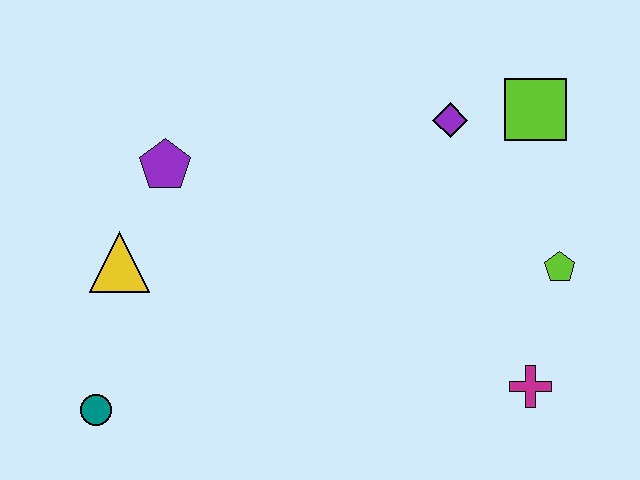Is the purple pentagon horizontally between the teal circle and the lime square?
Yes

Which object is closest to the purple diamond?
The lime square is closest to the purple diamond.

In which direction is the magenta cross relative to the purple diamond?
The magenta cross is below the purple diamond.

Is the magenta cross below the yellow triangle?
Yes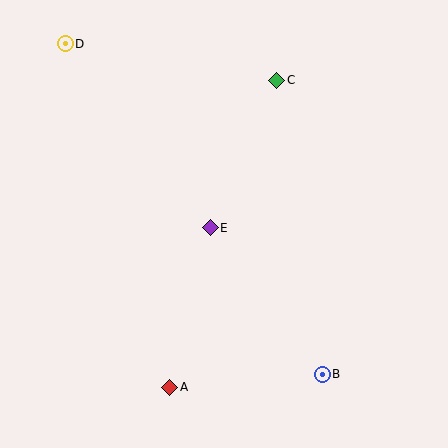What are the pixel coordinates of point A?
Point A is at (170, 387).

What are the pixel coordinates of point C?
Point C is at (277, 80).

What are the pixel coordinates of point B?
Point B is at (322, 374).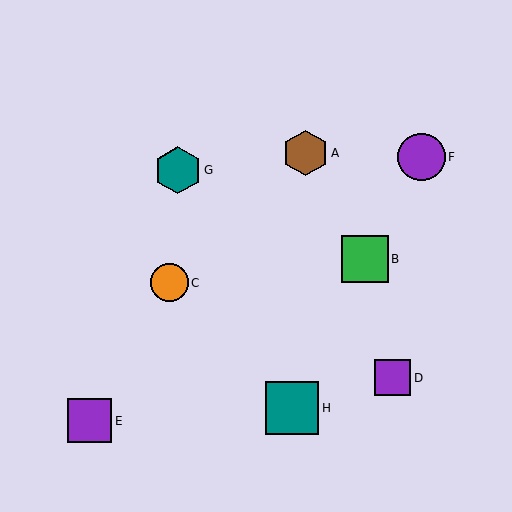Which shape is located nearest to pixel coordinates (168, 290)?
The orange circle (labeled C) at (169, 283) is nearest to that location.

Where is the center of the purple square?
The center of the purple square is at (393, 378).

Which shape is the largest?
The teal square (labeled H) is the largest.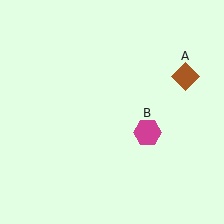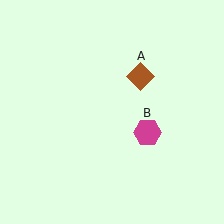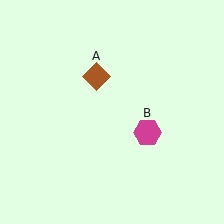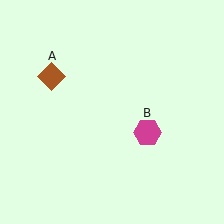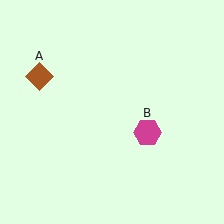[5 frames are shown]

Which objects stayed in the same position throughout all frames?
Magenta hexagon (object B) remained stationary.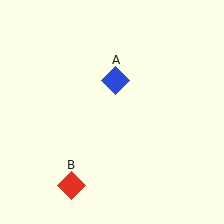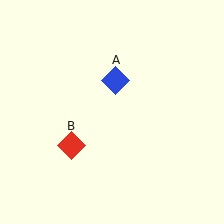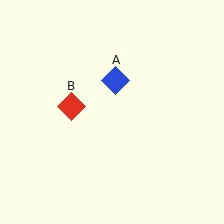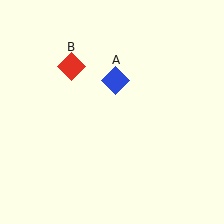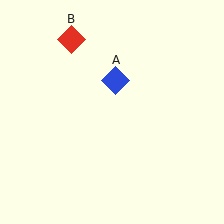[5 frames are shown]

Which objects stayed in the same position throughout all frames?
Blue diamond (object A) remained stationary.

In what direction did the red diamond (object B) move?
The red diamond (object B) moved up.